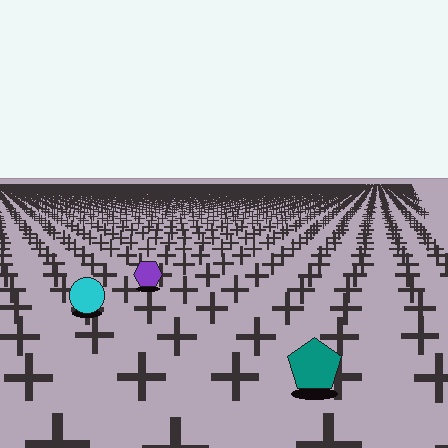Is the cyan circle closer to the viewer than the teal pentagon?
No. The teal pentagon is closer — you can tell from the texture gradient: the ground texture is coarser near it.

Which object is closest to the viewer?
The teal pentagon is closest. The texture marks near it are larger and more spread out.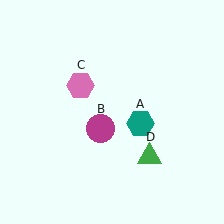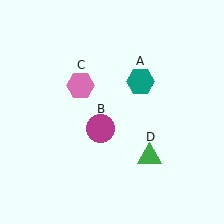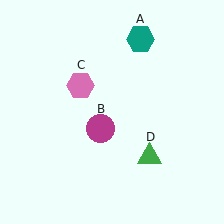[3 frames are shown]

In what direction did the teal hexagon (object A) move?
The teal hexagon (object A) moved up.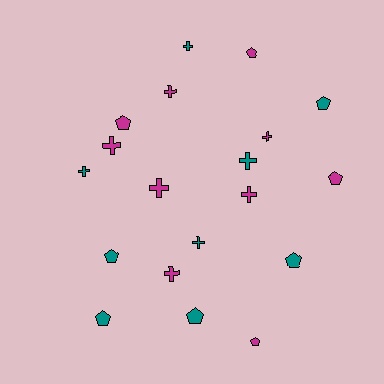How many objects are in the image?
There are 19 objects.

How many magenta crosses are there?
There are 6 magenta crosses.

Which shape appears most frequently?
Cross, with 10 objects.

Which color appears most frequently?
Magenta, with 10 objects.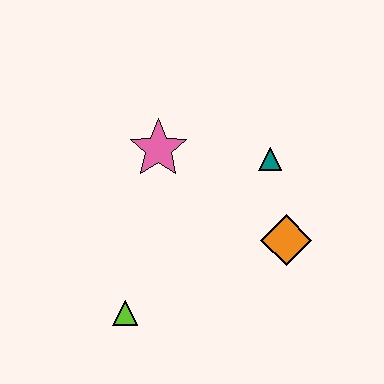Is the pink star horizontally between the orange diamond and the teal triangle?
No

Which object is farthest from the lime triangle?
The teal triangle is farthest from the lime triangle.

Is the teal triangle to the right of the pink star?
Yes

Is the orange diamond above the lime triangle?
Yes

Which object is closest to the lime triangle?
The pink star is closest to the lime triangle.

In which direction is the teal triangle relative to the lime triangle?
The teal triangle is above the lime triangle.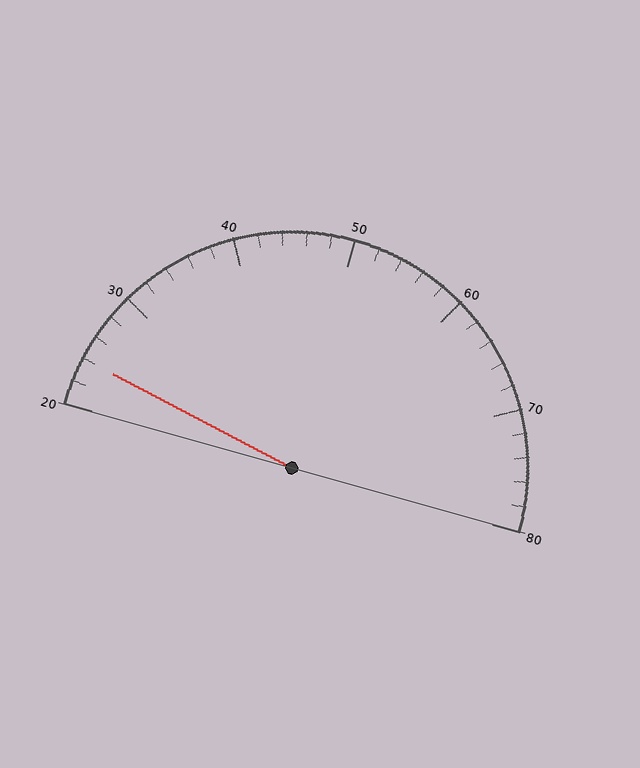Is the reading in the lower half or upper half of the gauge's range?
The reading is in the lower half of the range (20 to 80).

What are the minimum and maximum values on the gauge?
The gauge ranges from 20 to 80.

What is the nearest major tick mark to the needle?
The nearest major tick mark is 20.